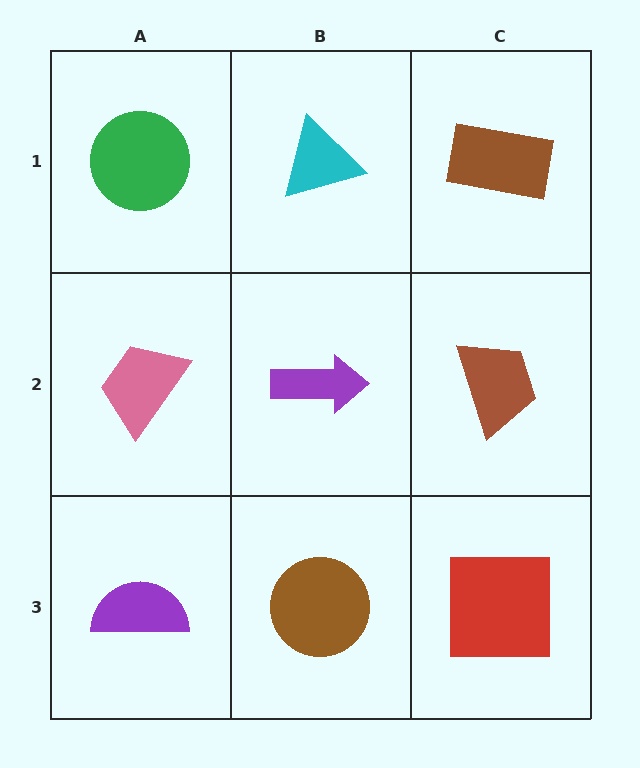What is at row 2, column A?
A pink trapezoid.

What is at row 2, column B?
A purple arrow.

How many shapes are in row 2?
3 shapes.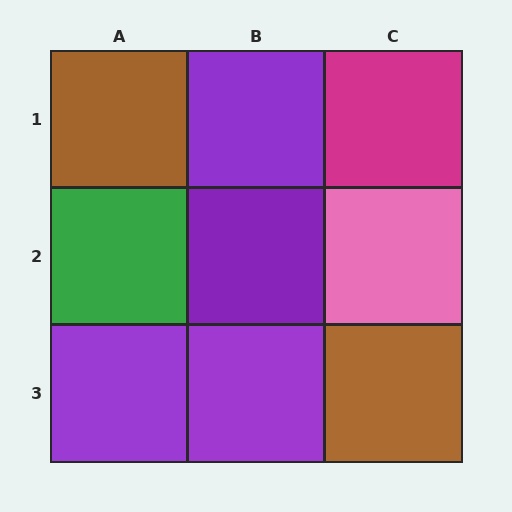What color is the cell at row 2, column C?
Pink.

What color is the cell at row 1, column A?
Brown.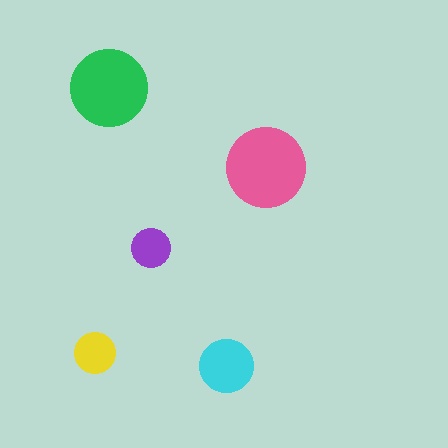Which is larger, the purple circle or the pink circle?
The pink one.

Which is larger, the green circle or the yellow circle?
The green one.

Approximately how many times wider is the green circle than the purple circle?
About 2 times wider.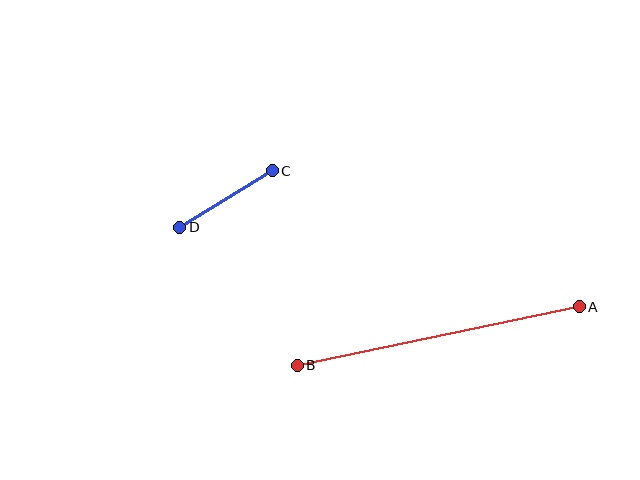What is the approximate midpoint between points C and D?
The midpoint is at approximately (226, 199) pixels.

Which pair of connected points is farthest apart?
Points A and B are farthest apart.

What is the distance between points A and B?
The distance is approximately 288 pixels.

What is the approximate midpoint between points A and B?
The midpoint is at approximately (438, 336) pixels.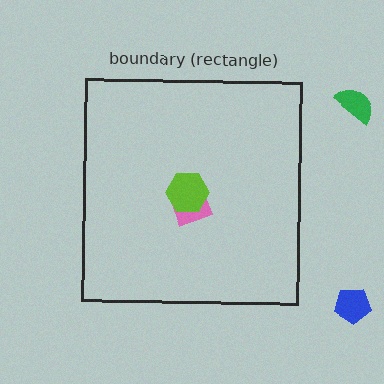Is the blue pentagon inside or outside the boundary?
Outside.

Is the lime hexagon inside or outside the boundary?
Inside.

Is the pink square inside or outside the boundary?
Inside.